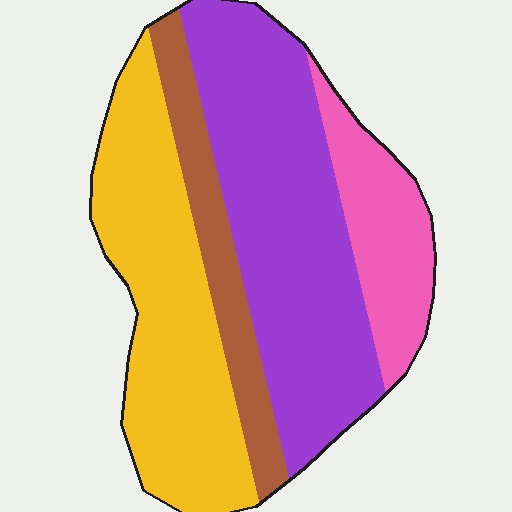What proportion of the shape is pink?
Pink takes up about one eighth (1/8) of the shape.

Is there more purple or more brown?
Purple.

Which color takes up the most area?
Purple, at roughly 40%.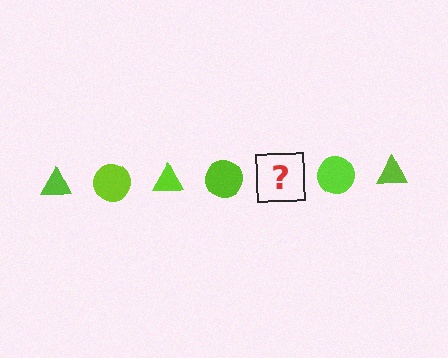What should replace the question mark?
The question mark should be replaced with a lime triangle.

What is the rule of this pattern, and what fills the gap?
The rule is that the pattern cycles through triangle, circle shapes in lime. The gap should be filled with a lime triangle.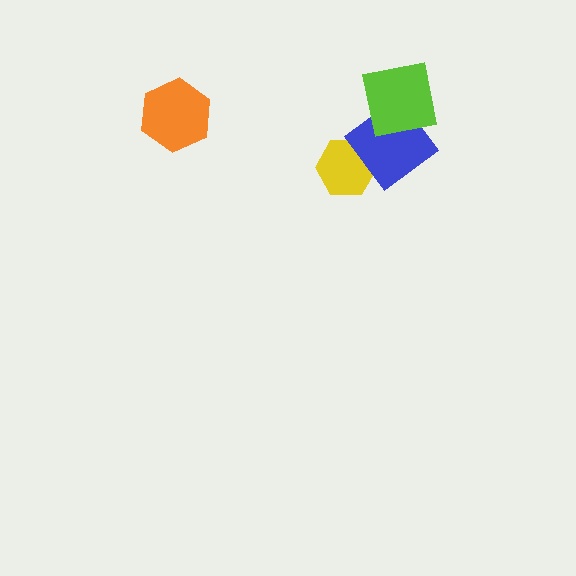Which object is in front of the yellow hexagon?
The blue diamond is in front of the yellow hexagon.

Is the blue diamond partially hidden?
Yes, it is partially covered by another shape.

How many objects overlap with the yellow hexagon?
1 object overlaps with the yellow hexagon.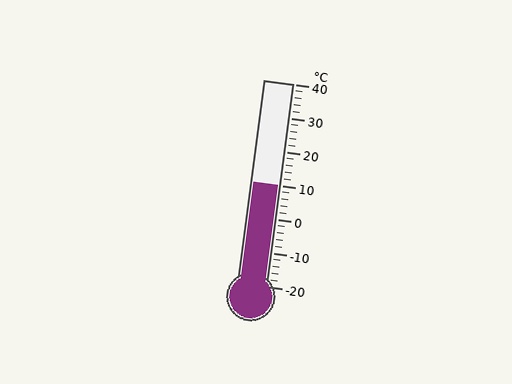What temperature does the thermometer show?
The thermometer shows approximately 10°C.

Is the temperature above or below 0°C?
The temperature is above 0°C.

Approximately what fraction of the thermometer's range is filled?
The thermometer is filled to approximately 50% of its range.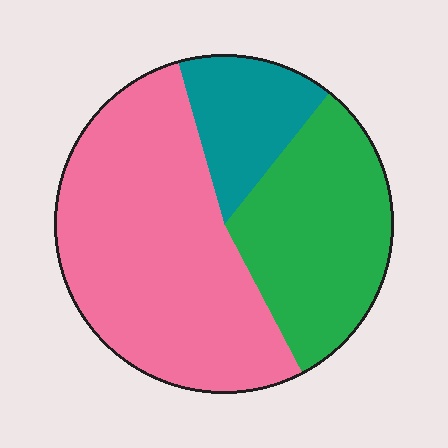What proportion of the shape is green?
Green takes up about one third (1/3) of the shape.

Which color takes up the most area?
Pink, at roughly 55%.